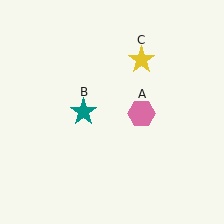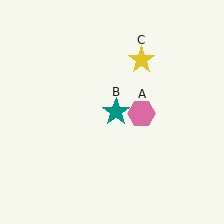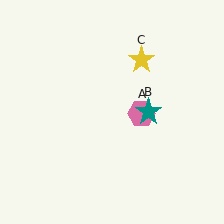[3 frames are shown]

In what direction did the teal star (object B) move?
The teal star (object B) moved right.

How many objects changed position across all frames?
1 object changed position: teal star (object B).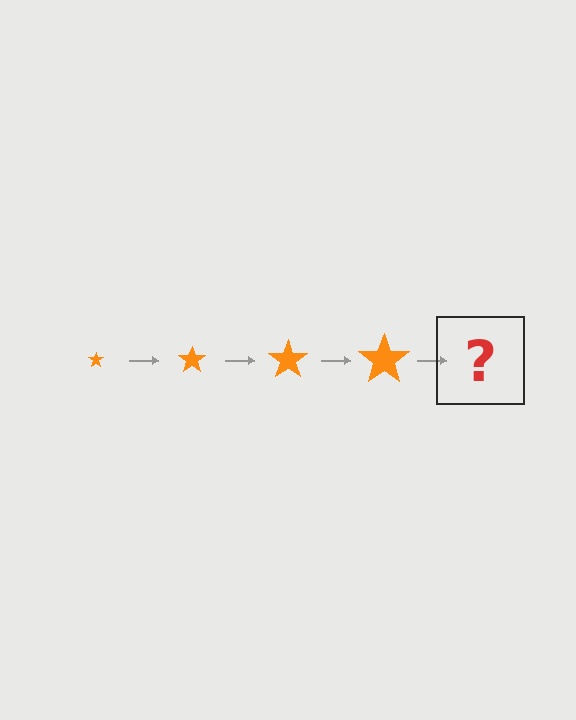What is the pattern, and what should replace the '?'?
The pattern is that the star gets progressively larger each step. The '?' should be an orange star, larger than the previous one.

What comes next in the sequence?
The next element should be an orange star, larger than the previous one.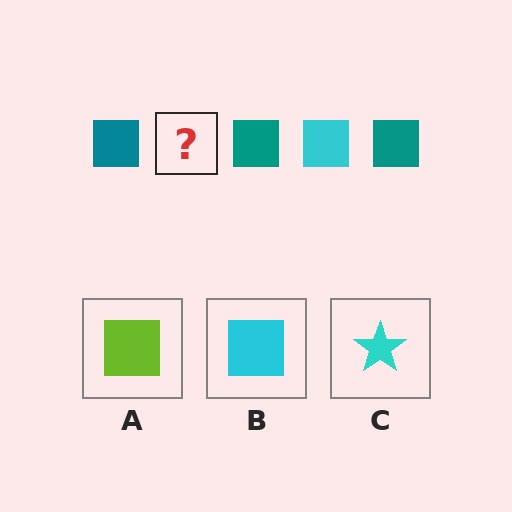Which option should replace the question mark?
Option B.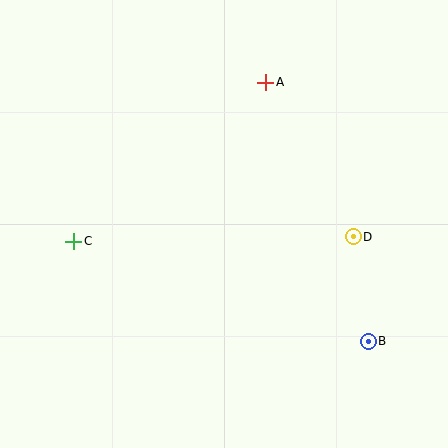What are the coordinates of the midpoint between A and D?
The midpoint between A and D is at (309, 159).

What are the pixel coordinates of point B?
Point B is at (368, 341).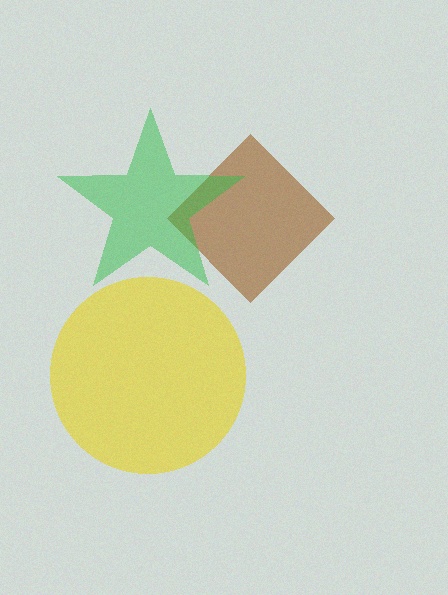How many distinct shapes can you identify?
There are 3 distinct shapes: a yellow circle, a brown diamond, a green star.